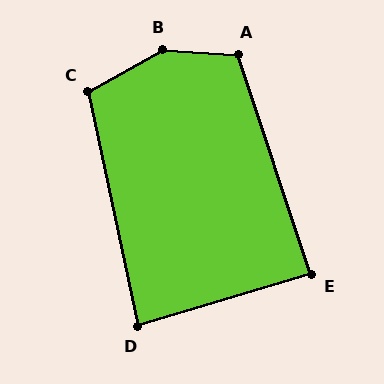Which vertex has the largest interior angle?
B, at approximately 148 degrees.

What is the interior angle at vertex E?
Approximately 88 degrees (approximately right).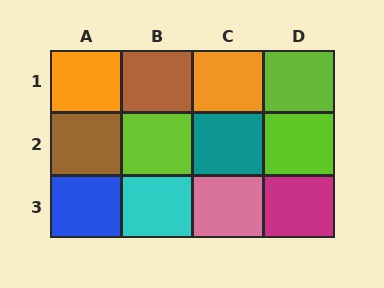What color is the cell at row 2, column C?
Teal.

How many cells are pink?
1 cell is pink.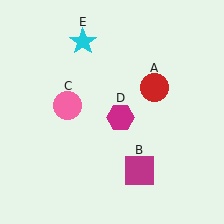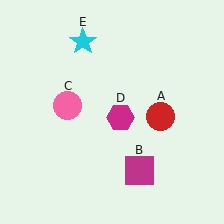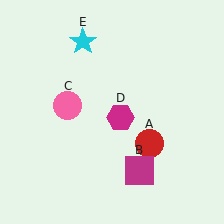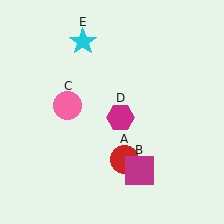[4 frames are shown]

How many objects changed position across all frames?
1 object changed position: red circle (object A).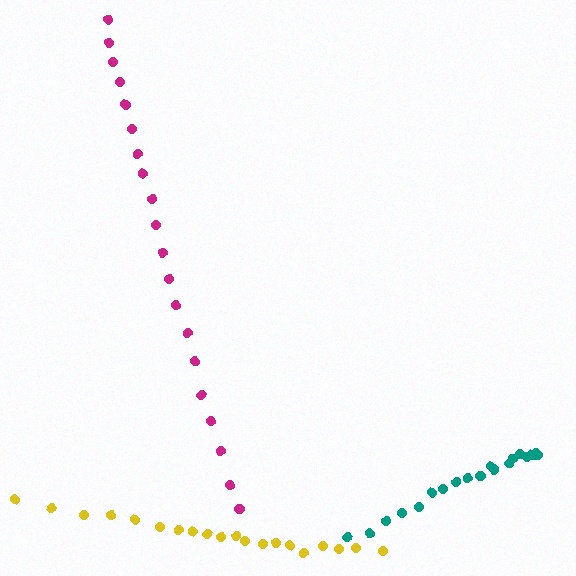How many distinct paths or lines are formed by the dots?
There are 3 distinct paths.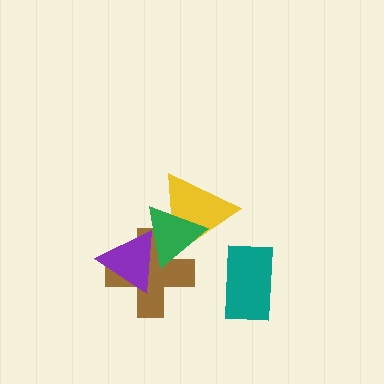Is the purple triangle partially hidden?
Yes, it is partially covered by another shape.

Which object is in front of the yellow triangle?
The green triangle is in front of the yellow triangle.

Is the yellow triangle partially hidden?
Yes, it is partially covered by another shape.